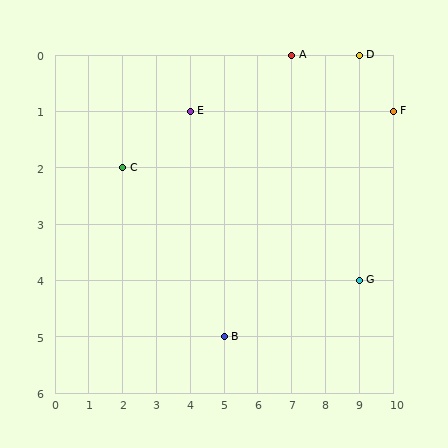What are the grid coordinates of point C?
Point C is at grid coordinates (2, 2).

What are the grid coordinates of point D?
Point D is at grid coordinates (9, 0).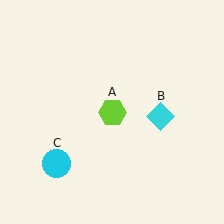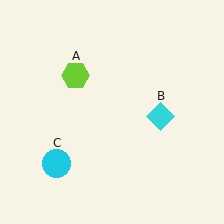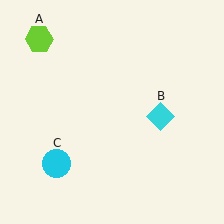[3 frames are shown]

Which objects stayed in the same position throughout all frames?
Cyan diamond (object B) and cyan circle (object C) remained stationary.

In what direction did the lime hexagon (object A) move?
The lime hexagon (object A) moved up and to the left.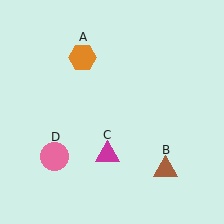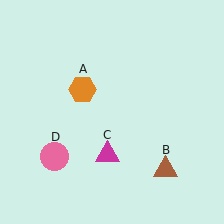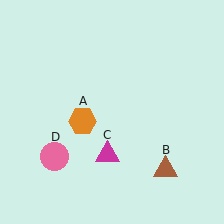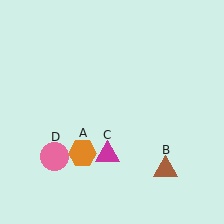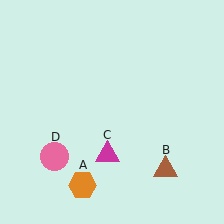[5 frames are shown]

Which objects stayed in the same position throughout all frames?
Brown triangle (object B) and magenta triangle (object C) and pink circle (object D) remained stationary.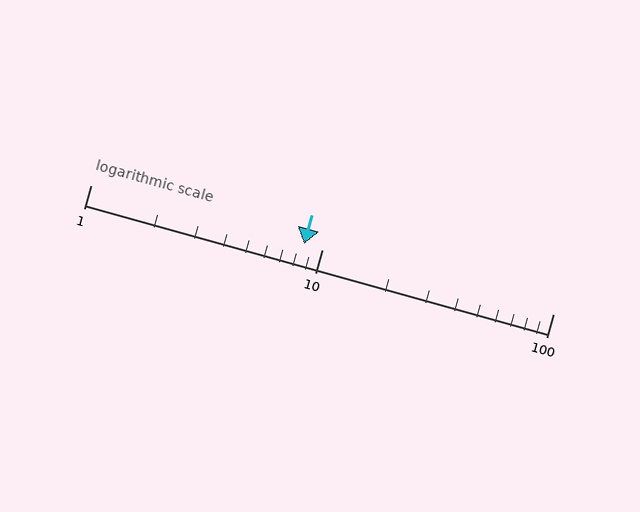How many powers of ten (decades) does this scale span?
The scale spans 2 decades, from 1 to 100.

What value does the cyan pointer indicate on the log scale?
The pointer indicates approximately 8.4.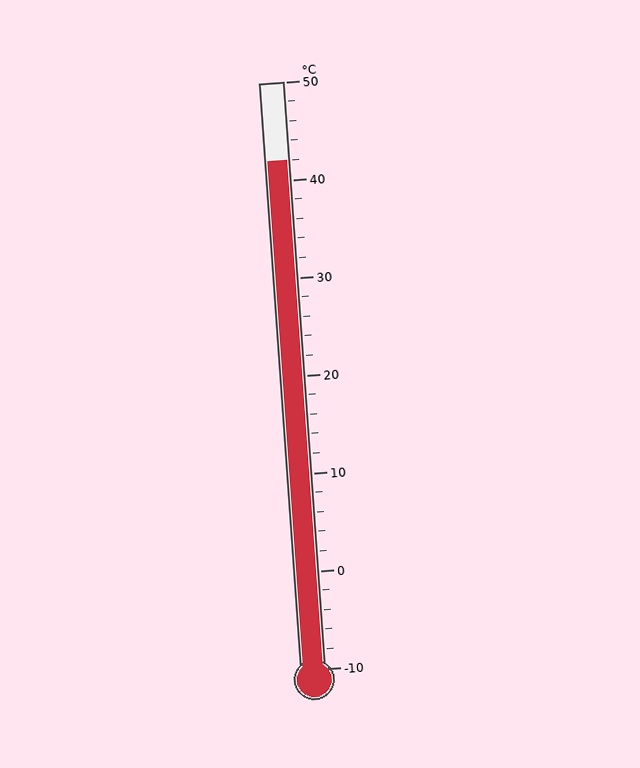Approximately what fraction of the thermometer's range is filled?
The thermometer is filled to approximately 85% of its range.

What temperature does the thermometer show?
The thermometer shows approximately 42°C.